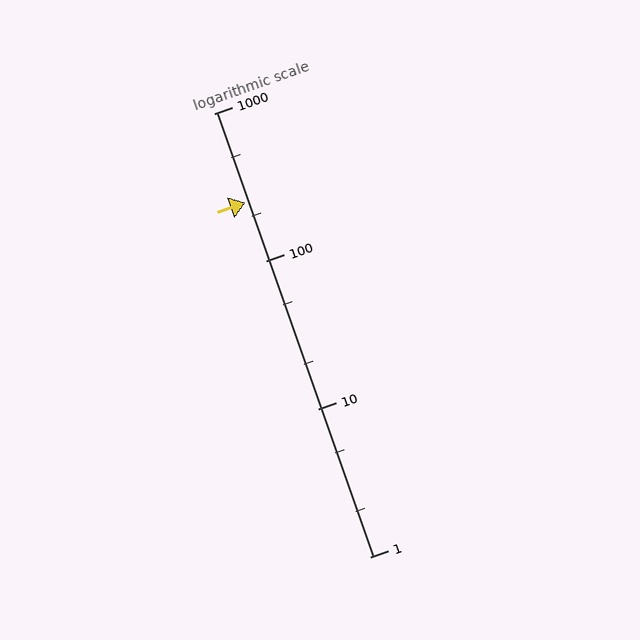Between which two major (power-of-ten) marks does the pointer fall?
The pointer is between 100 and 1000.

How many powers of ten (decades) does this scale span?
The scale spans 3 decades, from 1 to 1000.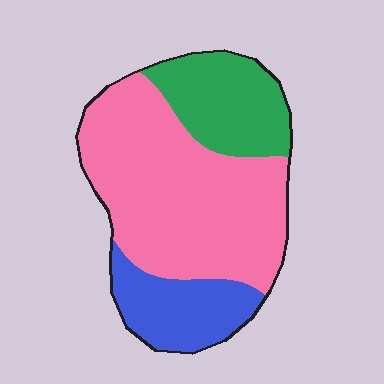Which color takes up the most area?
Pink, at roughly 60%.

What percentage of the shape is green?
Green takes up about one fifth (1/5) of the shape.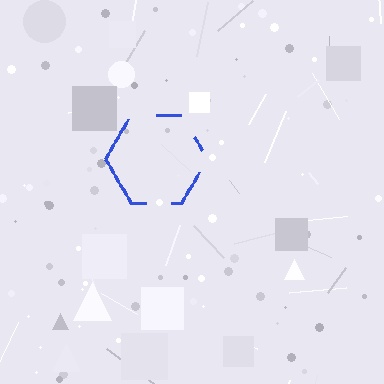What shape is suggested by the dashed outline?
The dashed outline suggests a hexagon.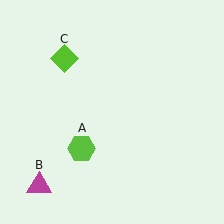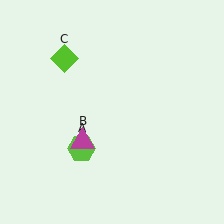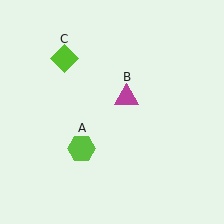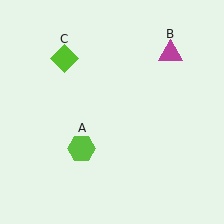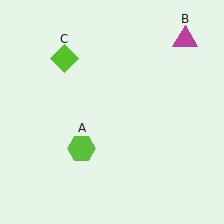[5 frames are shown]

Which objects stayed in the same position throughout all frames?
Lime hexagon (object A) and lime diamond (object C) remained stationary.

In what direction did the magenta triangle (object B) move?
The magenta triangle (object B) moved up and to the right.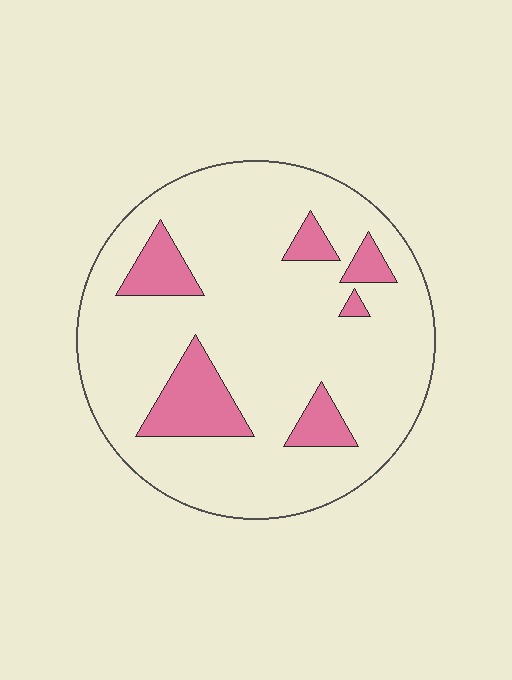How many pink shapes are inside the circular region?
6.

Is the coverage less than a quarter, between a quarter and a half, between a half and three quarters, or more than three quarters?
Less than a quarter.